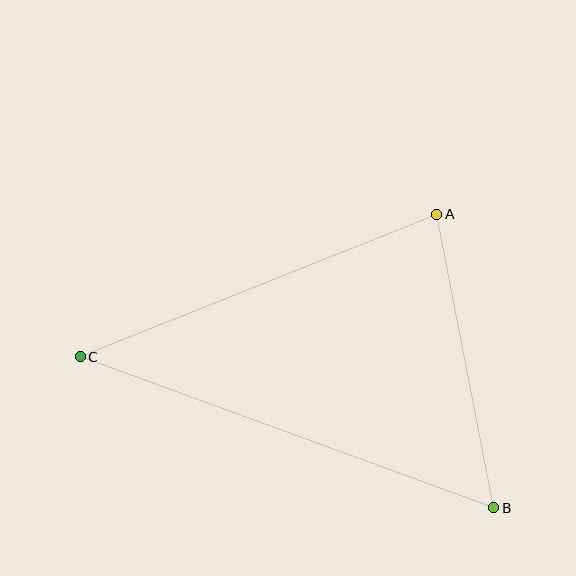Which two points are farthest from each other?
Points B and C are farthest from each other.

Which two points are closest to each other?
Points A and B are closest to each other.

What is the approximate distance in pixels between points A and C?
The distance between A and C is approximately 384 pixels.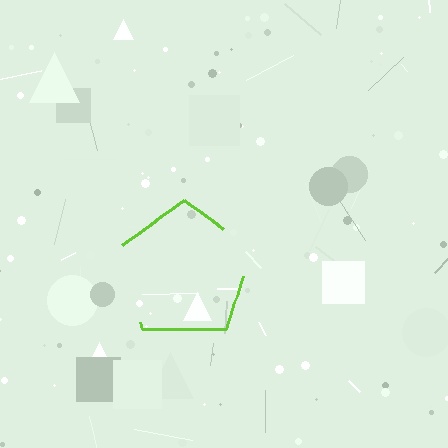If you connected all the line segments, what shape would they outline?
They would outline a pentagon.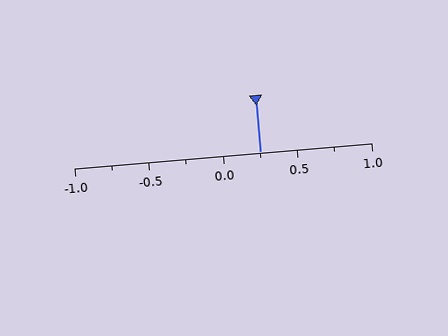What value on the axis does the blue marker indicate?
The marker indicates approximately 0.25.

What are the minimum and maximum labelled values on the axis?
The axis runs from -1.0 to 1.0.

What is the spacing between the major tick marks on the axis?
The major ticks are spaced 0.5 apart.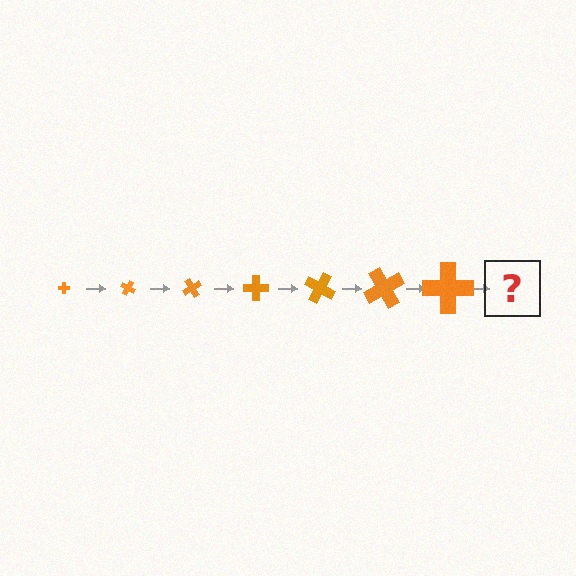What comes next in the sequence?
The next element should be a cross, larger than the previous one and rotated 210 degrees from the start.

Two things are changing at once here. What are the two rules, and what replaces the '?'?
The two rules are that the cross grows larger each step and it rotates 30 degrees each step. The '?' should be a cross, larger than the previous one and rotated 210 degrees from the start.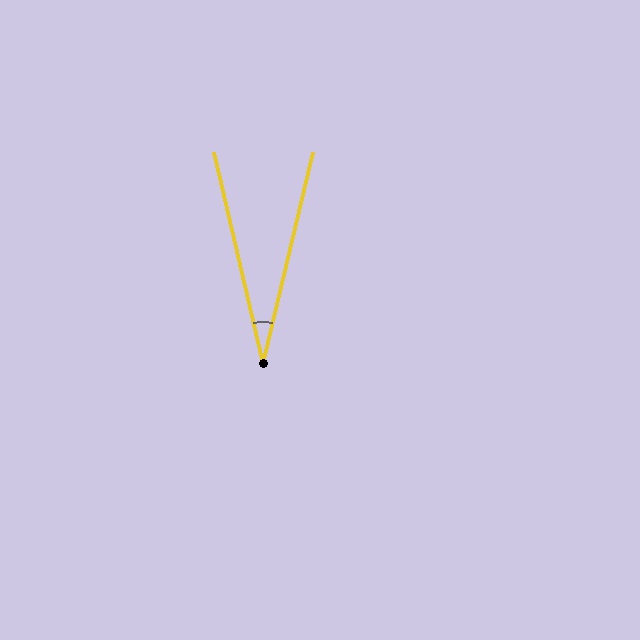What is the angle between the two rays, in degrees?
Approximately 27 degrees.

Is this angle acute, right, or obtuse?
It is acute.